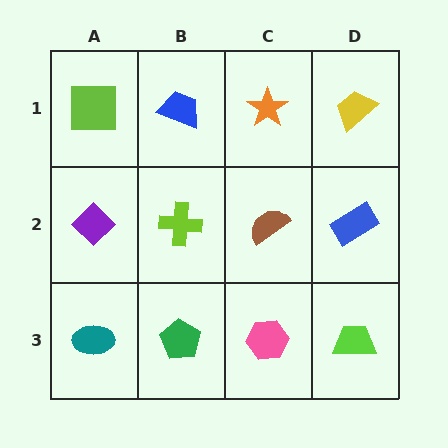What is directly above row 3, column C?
A brown semicircle.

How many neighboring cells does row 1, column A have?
2.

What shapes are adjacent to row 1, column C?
A brown semicircle (row 2, column C), a blue trapezoid (row 1, column B), a yellow trapezoid (row 1, column D).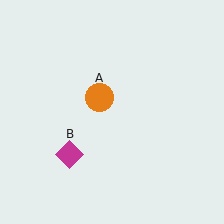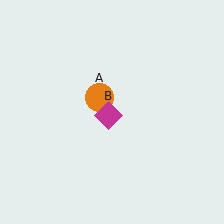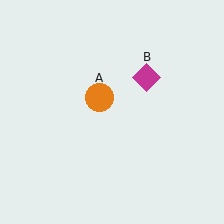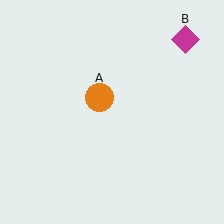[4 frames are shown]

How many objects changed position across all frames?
1 object changed position: magenta diamond (object B).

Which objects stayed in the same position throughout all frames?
Orange circle (object A) remained stationary.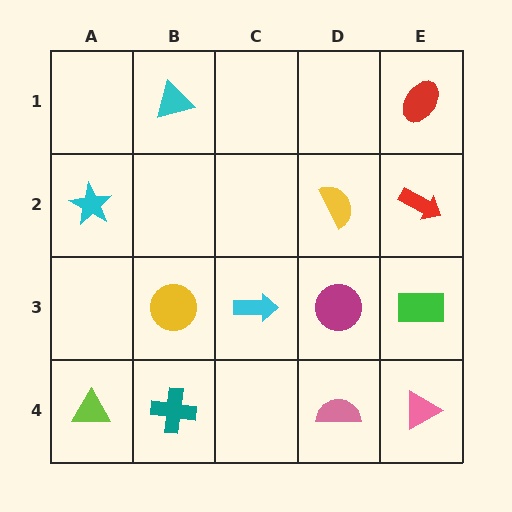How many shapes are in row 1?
2 shapes.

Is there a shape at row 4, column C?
No, that cell is empty.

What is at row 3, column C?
A cyan arrow.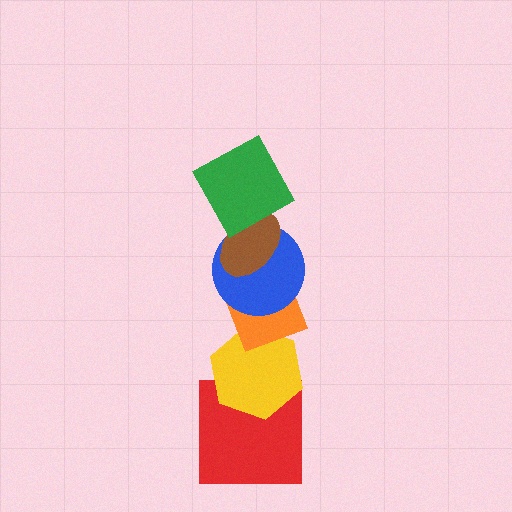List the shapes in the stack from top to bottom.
From top to bottom: the green square, the brown ellipse, the blue circle, the orange diamond, the yellow hexagon, the red square.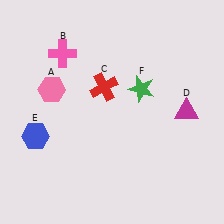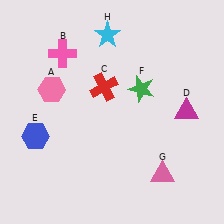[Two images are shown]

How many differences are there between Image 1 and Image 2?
There are 2 differences between the two images.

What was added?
A pink triangle (G), a cyan star (H) were added in Image 2.